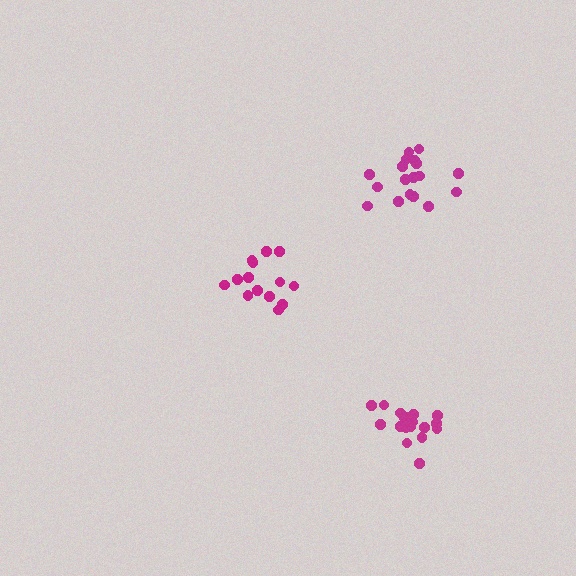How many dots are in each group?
Group 1: 14 dots, Group 2: 18 dots, Group 3: 18 dots (50 total).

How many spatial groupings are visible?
There are 3 spatial groupings.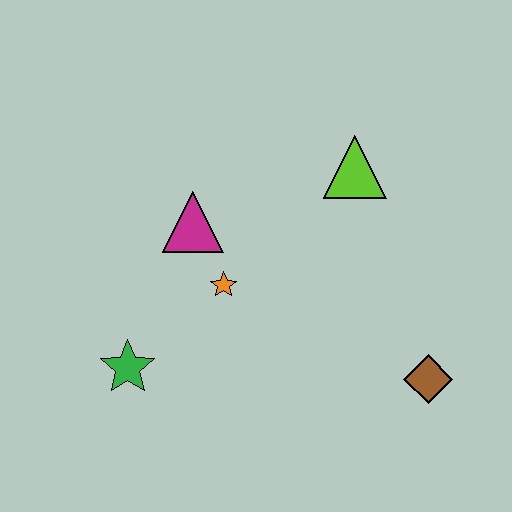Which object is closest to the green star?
The orange star is closest to the green star.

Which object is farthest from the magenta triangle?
The brown diamond is farthest from the magenta triangle.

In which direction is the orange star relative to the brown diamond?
The orange star is to the left of the brown diamond.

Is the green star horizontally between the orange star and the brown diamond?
No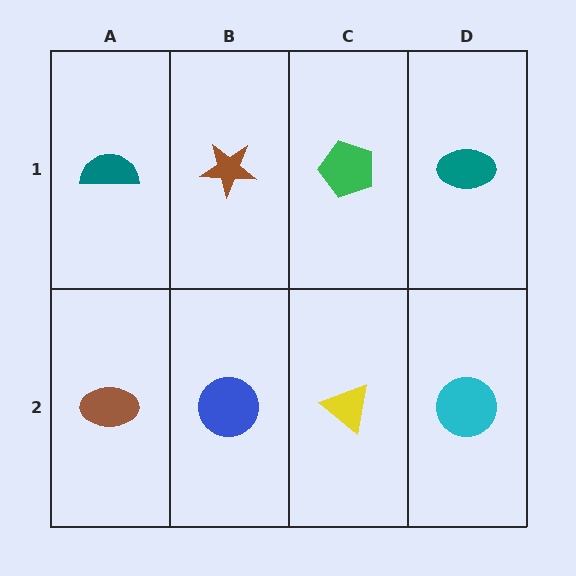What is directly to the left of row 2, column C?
A blue circle.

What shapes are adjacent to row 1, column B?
A blue circle (row 2, column B), a teal semicircle (row 1, column A), a green pentagon (row 1, column C).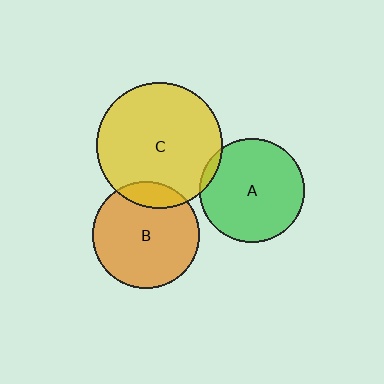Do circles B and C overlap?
Yes.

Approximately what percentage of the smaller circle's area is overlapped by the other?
Approximately 15%.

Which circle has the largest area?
Circle C (yellow).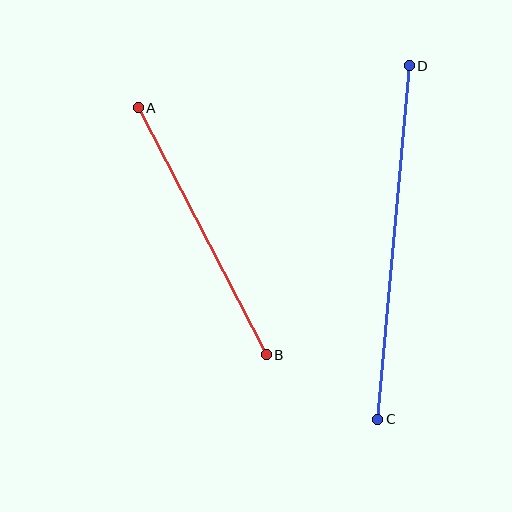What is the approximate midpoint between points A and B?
The midpoint is at approximately (202, 231) pixels.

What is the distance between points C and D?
The distance is approximately 355 pixels.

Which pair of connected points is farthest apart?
Points C and D are farthest apart.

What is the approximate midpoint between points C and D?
The midpoint is at approximately (394, 242) pixels.